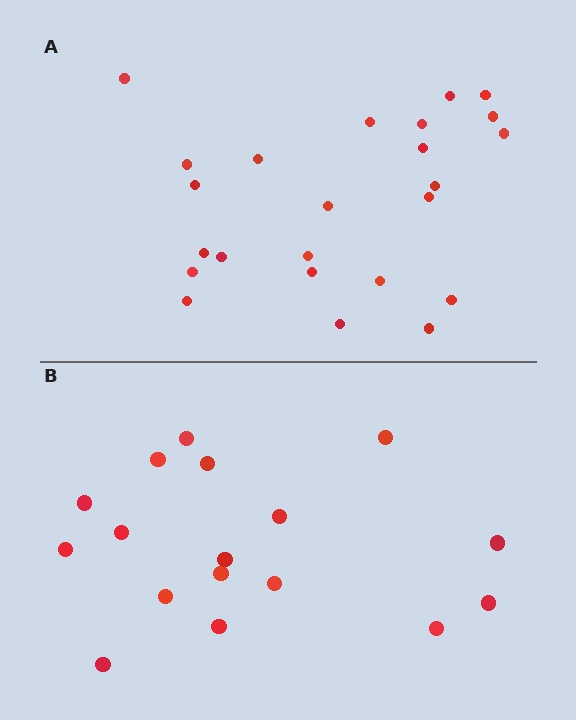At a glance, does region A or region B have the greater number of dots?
Region A (the top region) has more dots.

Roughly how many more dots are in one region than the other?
Region A has roughly 8 or so more dots than region B.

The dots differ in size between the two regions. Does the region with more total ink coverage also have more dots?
No. Region B has more total ink coverage because its dots are larger, but region A actually contains more individual dots. Total area can be misleading — the number of items is what matters here.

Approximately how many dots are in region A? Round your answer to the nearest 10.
About 20 dots. (The exact count is 24, which rounds to 20.)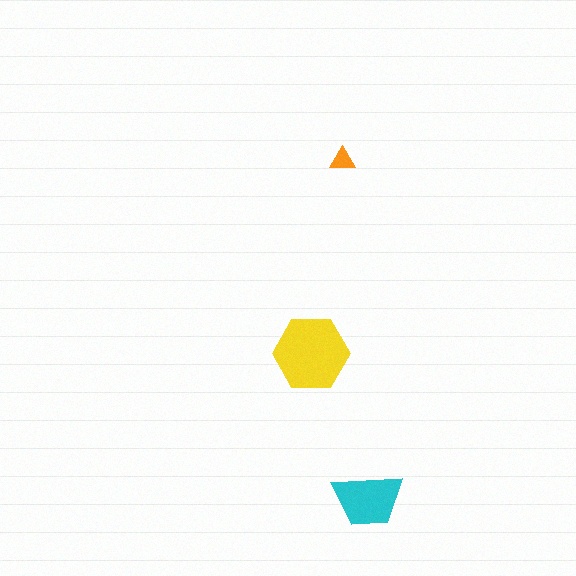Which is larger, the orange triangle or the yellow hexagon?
The yellow hexagon.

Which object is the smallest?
The orange triangle.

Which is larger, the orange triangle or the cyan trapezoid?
The cyan trapezoid.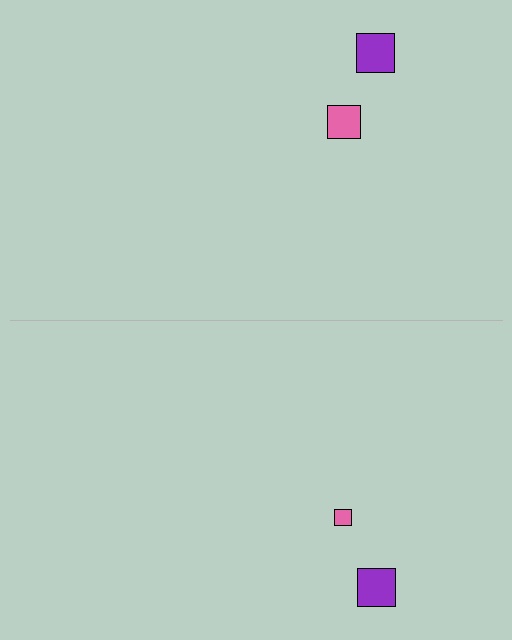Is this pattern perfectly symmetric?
No, the pattern is not perfectly symmetric. The pink square on the bottom side has a different size than its mirror counterpart.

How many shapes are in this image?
There are 4 shapes in this image.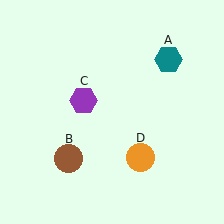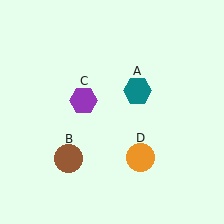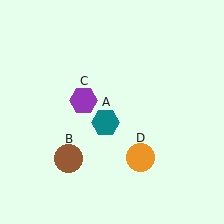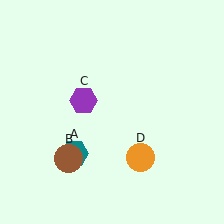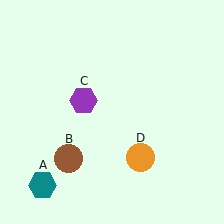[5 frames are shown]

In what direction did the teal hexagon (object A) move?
The teal hexagon (object A) moved down and to the left.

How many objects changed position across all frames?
1 object changed position: teal hexagon (object A).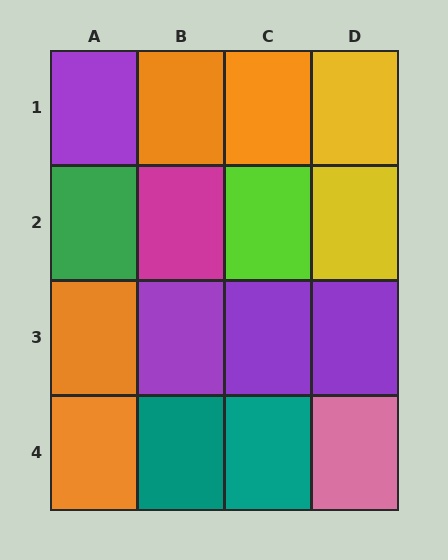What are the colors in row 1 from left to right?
Purple, orange, orange, yellow.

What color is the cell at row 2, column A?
Green.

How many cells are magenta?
1 cell is magenta.